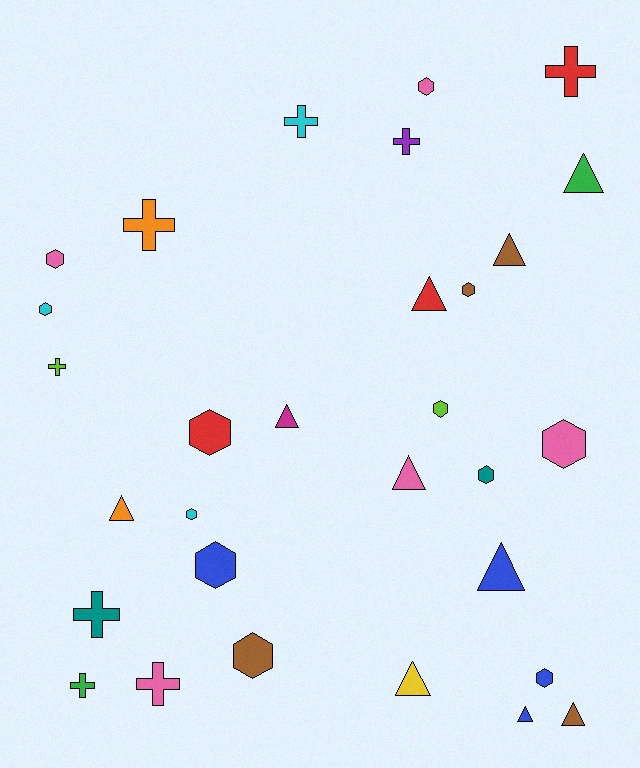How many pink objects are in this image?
There are 5 pink objects.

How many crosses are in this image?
There are 8 crosses.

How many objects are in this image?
There are 30 objects.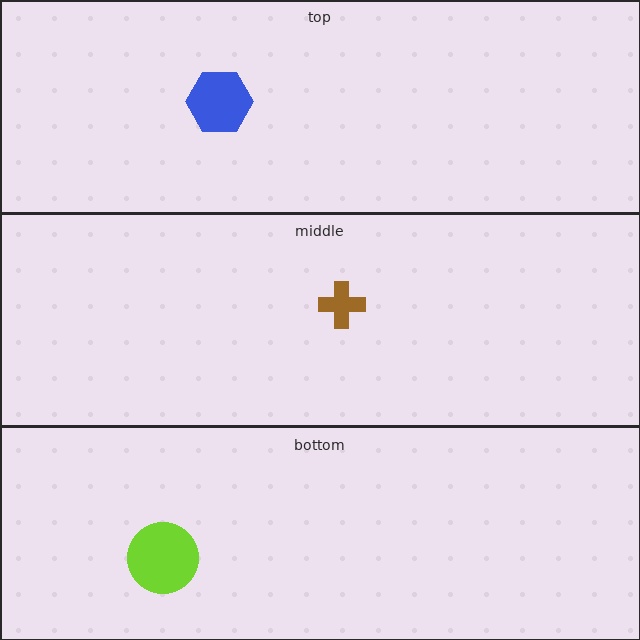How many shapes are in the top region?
1.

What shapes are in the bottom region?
The lime circle.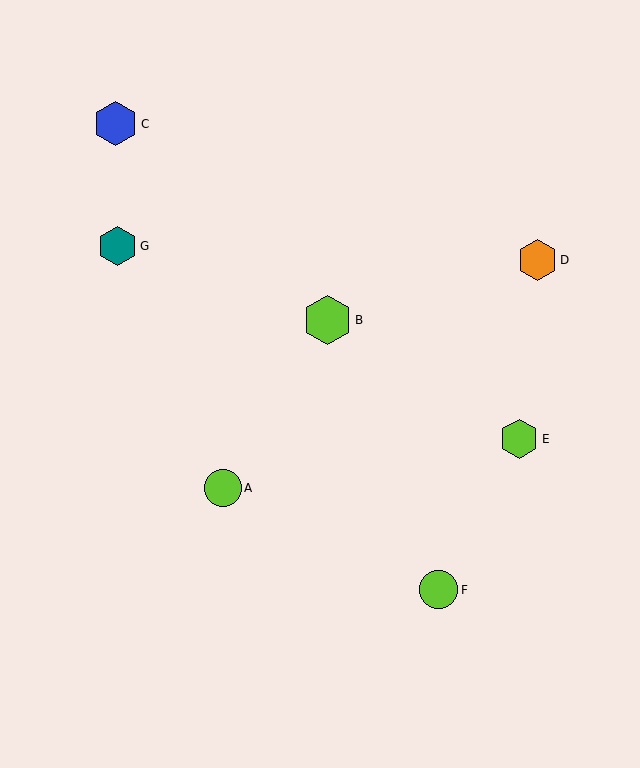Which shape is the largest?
The lime hexagon (labeled B) is the largest.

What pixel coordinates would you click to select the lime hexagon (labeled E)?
Click at (519, 439) to select the lime hexagon E.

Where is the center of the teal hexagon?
The center of the teal hexagon is at (118, 246).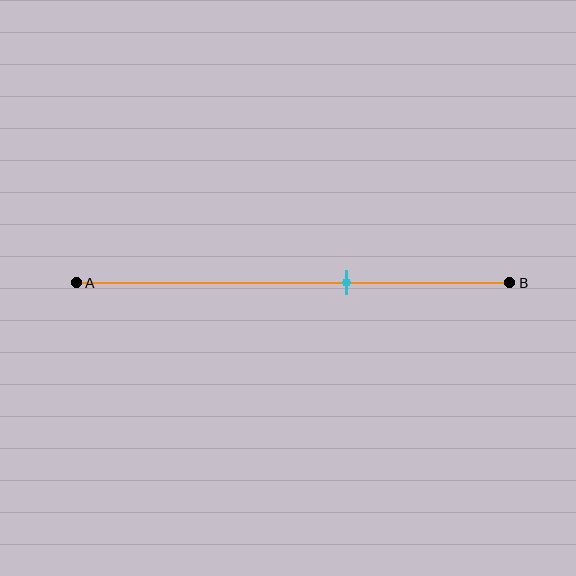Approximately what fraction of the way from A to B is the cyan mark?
The cyan mark is approximately 60% of the way from A to B.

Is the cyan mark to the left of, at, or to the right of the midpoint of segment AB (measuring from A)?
The cyan mark is to the right of the midpoint of segment AB.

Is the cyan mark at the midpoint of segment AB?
No, the mark is at about 60% from A, not at the 50% midpoint.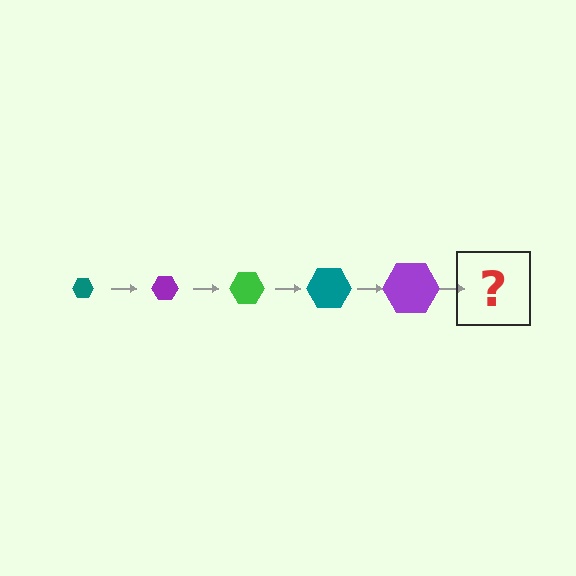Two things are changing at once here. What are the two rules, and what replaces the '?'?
The two rules are that the hexagon grows larger each step and the color cycles through teal, purple, and green. The '?' should be a green hexagon, larger than the previous one.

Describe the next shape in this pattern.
It should be a green hexagon, larger than the previous one.